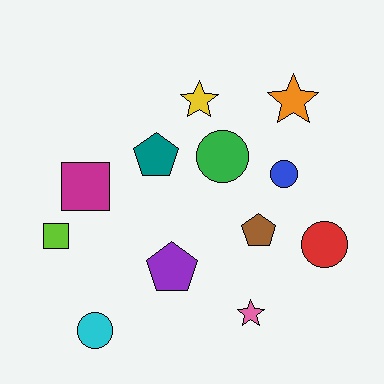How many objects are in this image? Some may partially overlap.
There are 12 objects.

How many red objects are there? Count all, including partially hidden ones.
There is 1 red object.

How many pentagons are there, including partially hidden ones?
There are 3 pentagons.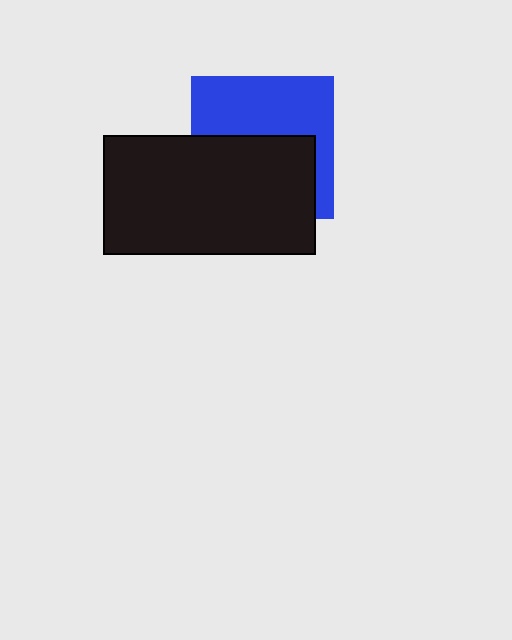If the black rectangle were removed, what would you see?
You would see the complete blue square.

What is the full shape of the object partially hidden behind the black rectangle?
The partially hidden object is a blue square.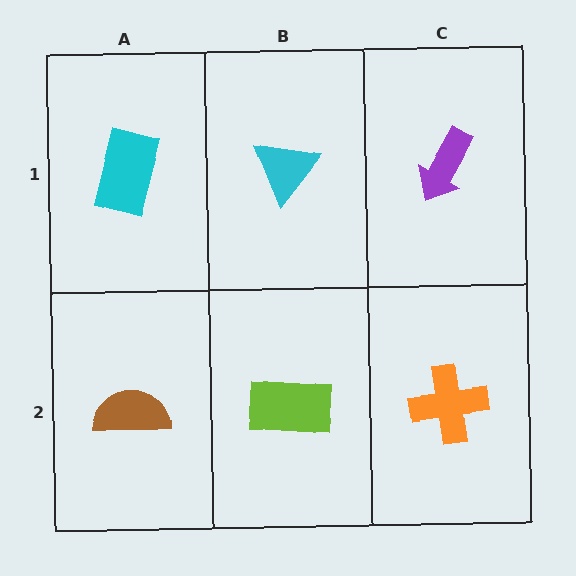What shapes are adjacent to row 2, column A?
A cyan rectangle (row 1, column A), a lime rectangle (row 2, column B).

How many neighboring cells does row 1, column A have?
2.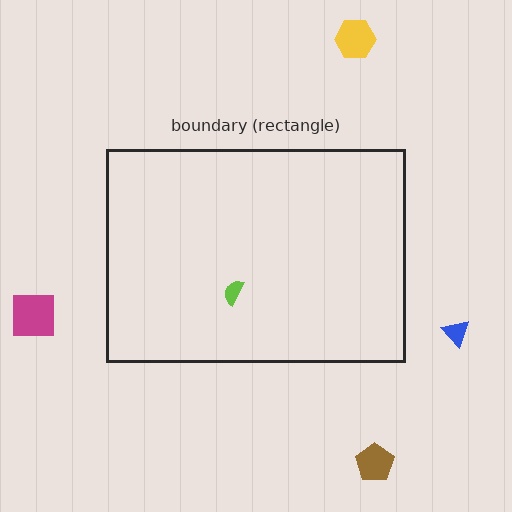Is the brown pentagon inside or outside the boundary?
Outside.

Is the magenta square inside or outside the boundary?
Outside.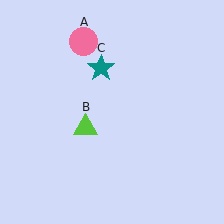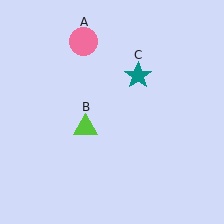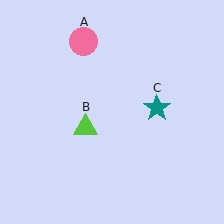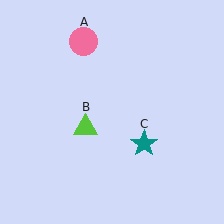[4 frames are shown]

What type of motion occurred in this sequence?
The teal star (object C) rotated clockwise around the center of the scene.